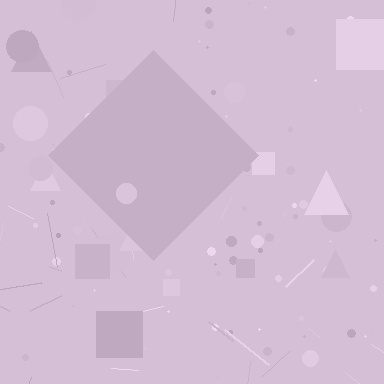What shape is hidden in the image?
A diamond is hidden in the image.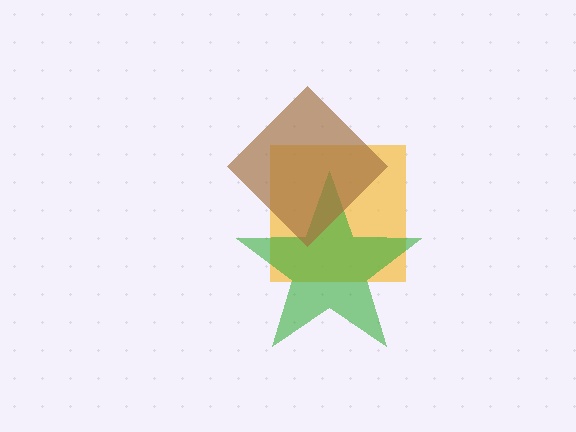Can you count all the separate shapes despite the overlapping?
Yes, there are 3 separate shapes.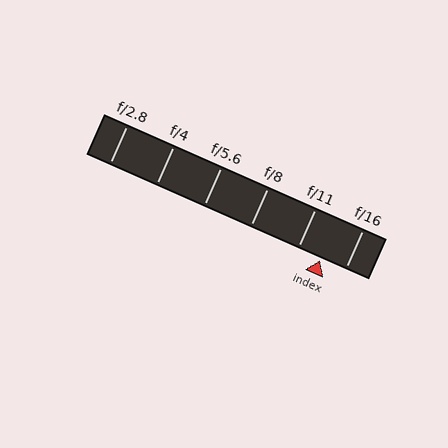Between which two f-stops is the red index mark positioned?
The index mark is between f/11 and f/16.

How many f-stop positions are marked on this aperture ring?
There are 6 f-stop positions marked.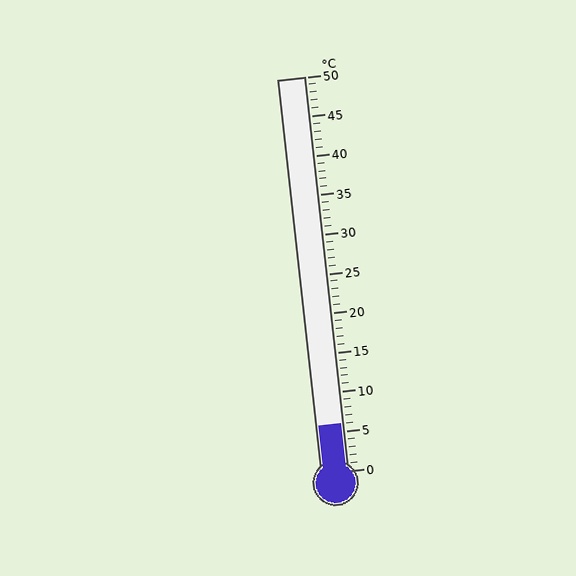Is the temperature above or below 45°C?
The temperature is below 45°C.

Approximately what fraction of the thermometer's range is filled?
The thermometer is filled to approximately 10% of its range.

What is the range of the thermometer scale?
The thermometer scale ranges from 0°C to 50°C.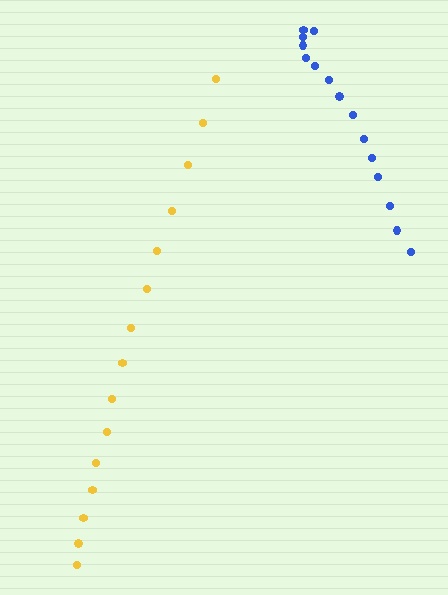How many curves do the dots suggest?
There are 2 distinct paths.